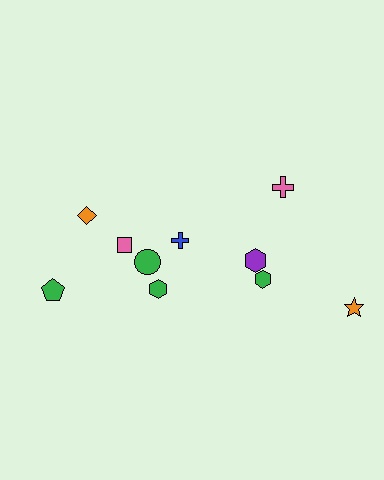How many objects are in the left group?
There are 6 objects.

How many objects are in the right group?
There are 4 objects.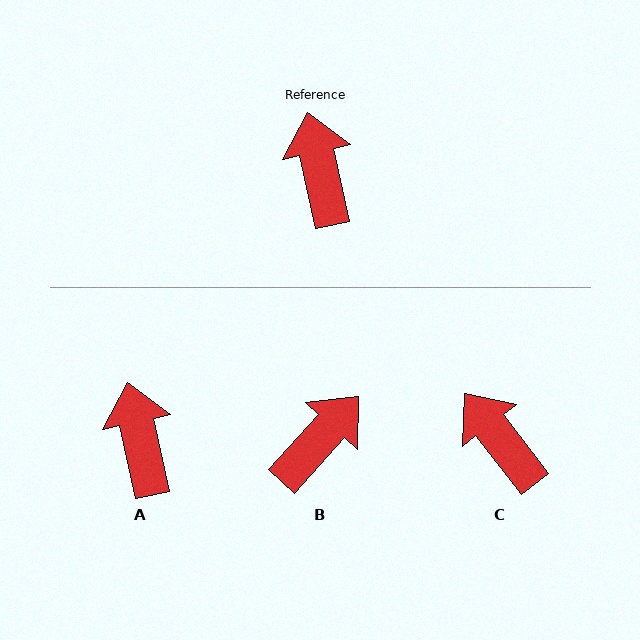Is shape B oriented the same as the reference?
No, it is off by about 54 degrees.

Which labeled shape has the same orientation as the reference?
A.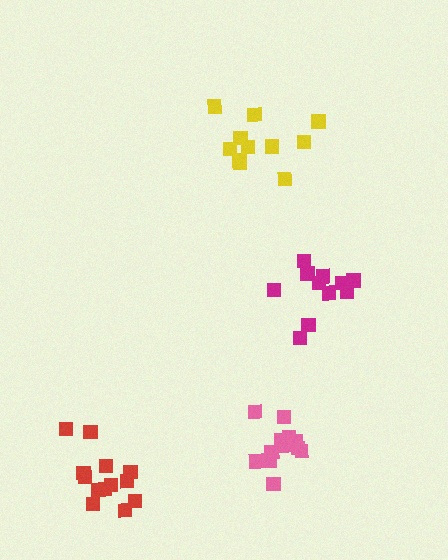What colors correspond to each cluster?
The clusters are colored: magenta, pink, red, yellow.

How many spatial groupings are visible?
There are 4 spatial groupings.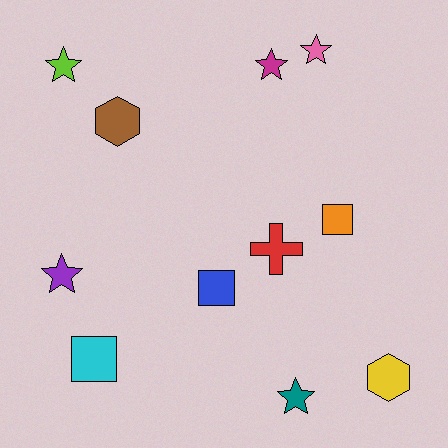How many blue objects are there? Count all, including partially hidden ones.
There is 1 blue object.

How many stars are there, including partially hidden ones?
There are 5 stars.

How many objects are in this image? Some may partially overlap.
There are 11 objects.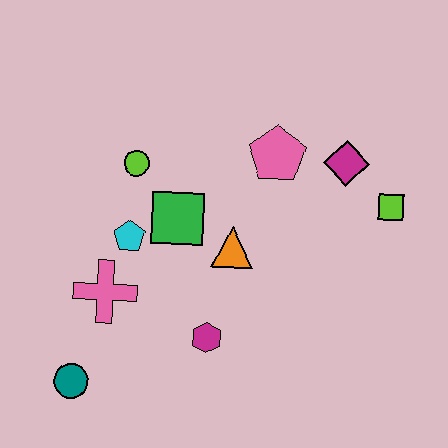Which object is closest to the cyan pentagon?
The green square is closest to the cyan pentagon.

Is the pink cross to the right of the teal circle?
Yes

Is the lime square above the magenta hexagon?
Yes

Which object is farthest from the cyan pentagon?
The lime square is farthest from the cyan pentagon.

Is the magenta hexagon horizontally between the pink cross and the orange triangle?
Yes